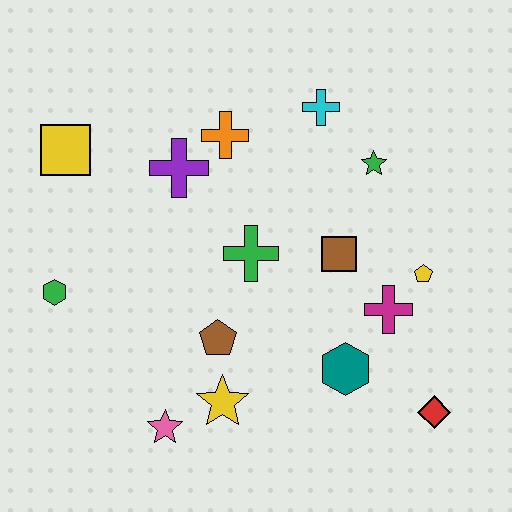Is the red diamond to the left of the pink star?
No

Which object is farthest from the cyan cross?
The pink star is farthest from the cyan cross.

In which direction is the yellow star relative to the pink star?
The yellow star is to the right of the pink star.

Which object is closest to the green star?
The cyan cross is closest to the green star.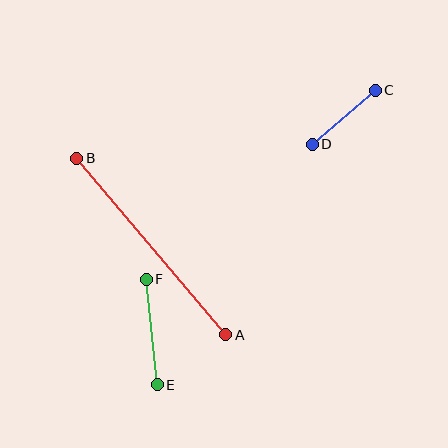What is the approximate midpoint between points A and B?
The midpoint is at approximately (151, 247) pixels.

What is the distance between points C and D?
The distance is approximately 83 pixels.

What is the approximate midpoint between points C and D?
The midpoint is at approximately (344, 117) pixels.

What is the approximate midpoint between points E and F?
The midpoint is at approximately (152, 332) pixels.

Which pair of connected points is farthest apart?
Points A and B are farthest apart.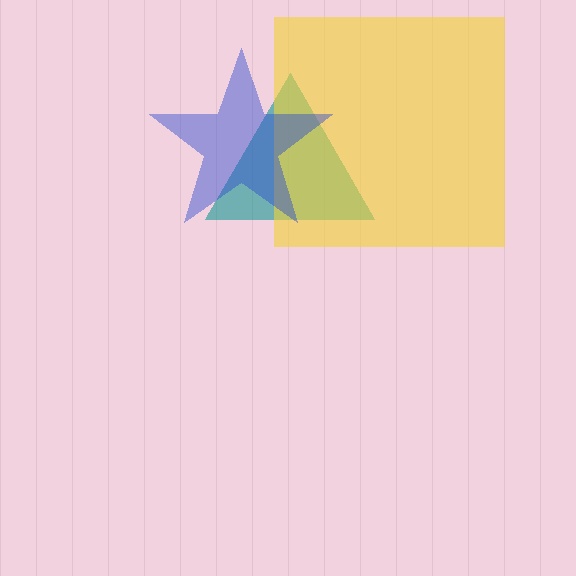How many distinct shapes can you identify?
There are 3 distinct shapes: a teal triangle, a yellow square, a blue star.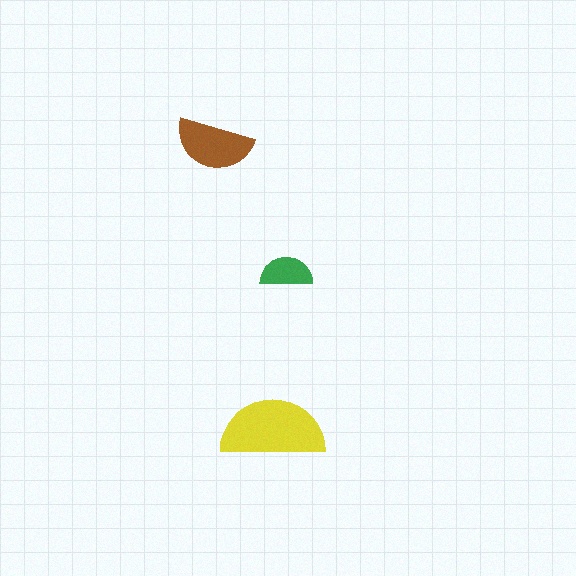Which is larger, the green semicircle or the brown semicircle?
The brown one.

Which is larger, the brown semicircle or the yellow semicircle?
The yellow one.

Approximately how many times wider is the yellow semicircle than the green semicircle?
About 2 times wider.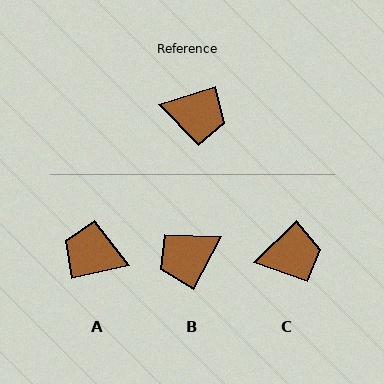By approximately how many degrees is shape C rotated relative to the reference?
Approximately 26 degrees counter-clockwise.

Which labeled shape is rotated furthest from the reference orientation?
A, about 174 degrees away.